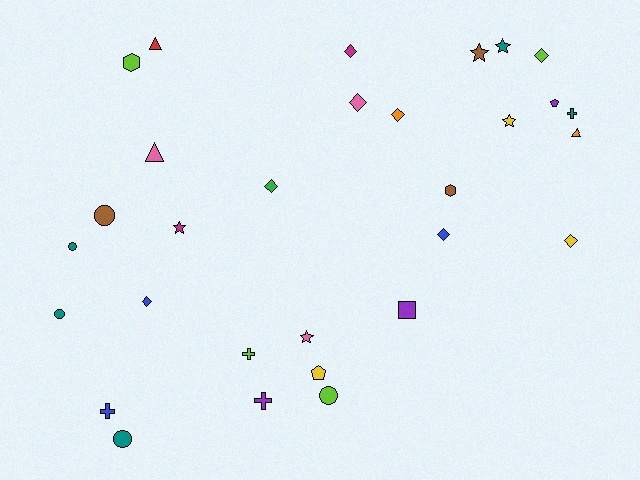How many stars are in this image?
There are 5 stars.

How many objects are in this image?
There are 30 objects.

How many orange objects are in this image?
There are 2 orange objects.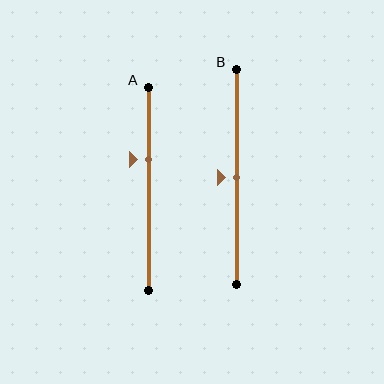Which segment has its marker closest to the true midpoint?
Segment B has its marker closest to the true midpoint.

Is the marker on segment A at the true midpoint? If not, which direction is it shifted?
No, the marker on segment A is shifted upward by about 15% of the segment length.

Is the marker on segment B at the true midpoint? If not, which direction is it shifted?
Yes, the marker on segment B is at the true midpoint.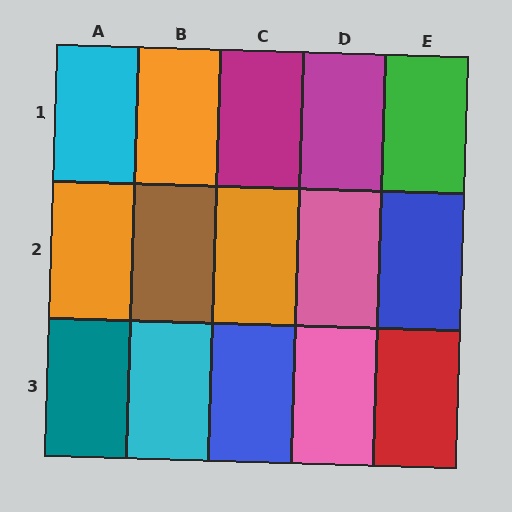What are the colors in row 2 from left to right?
Orange, brown, orange, pink, blue.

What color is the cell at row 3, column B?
Cyan.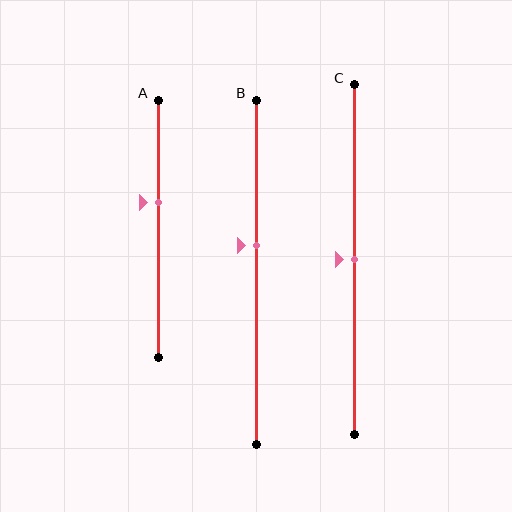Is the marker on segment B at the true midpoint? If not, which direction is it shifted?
No, the marker on segment B is shifted upward by about 8% of the segment length.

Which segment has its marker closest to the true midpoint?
Segment C has its marker closest to the true midpoint.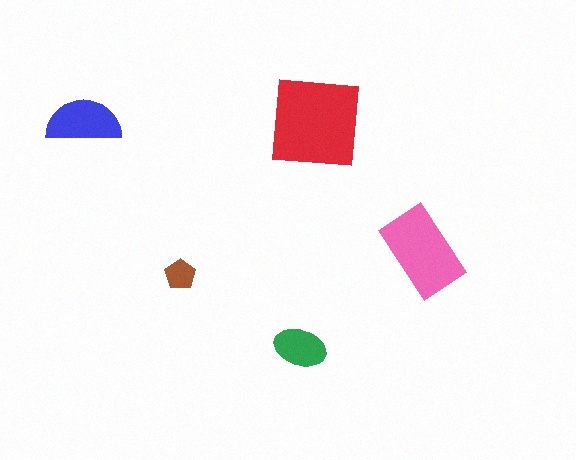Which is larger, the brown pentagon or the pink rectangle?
The pink rectangle.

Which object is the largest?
The red square.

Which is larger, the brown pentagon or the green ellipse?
The green ellipse.